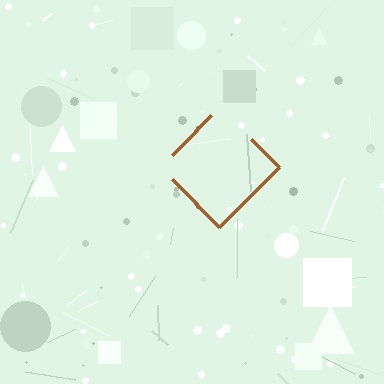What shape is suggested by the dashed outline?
The dashed outline suggests a diamond.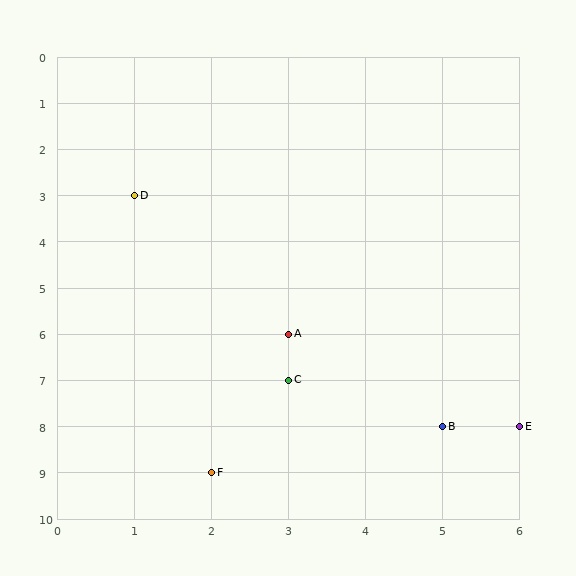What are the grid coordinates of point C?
Point C is at grid coordinates (3, 7).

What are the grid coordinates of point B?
Point B is at grid coordinates (5, 8).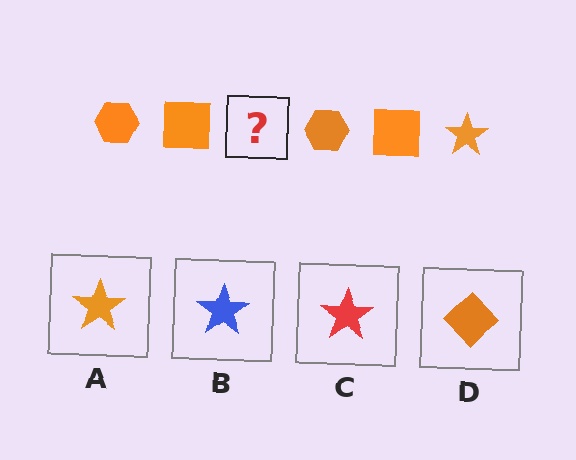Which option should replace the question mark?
Option A.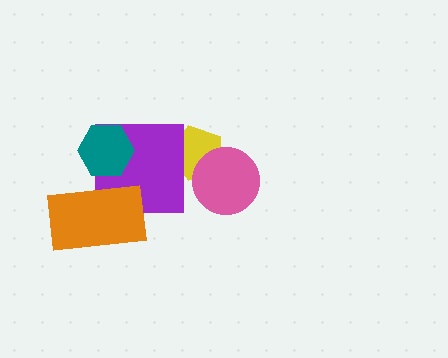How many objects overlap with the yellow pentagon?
2 objects overlap with the yellow pentagon.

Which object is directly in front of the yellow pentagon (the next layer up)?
The pink circle is directly in front of the yellow pentagon.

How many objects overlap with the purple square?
3 objects overlap with the purple square.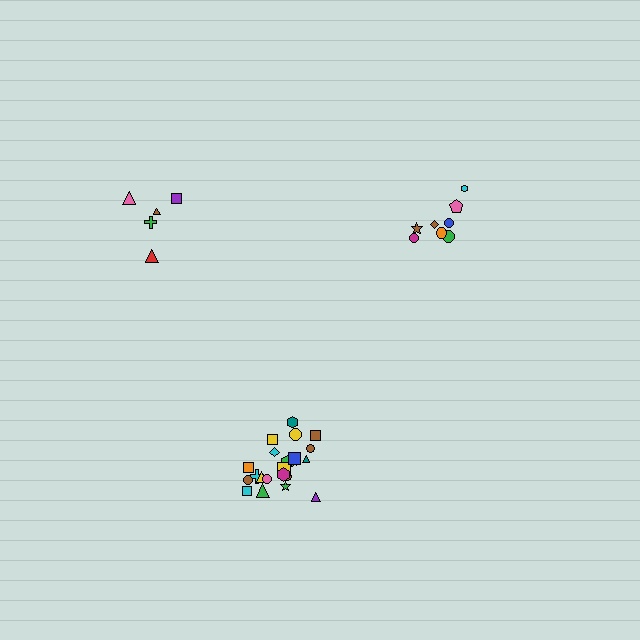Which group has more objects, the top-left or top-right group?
The top-right group.